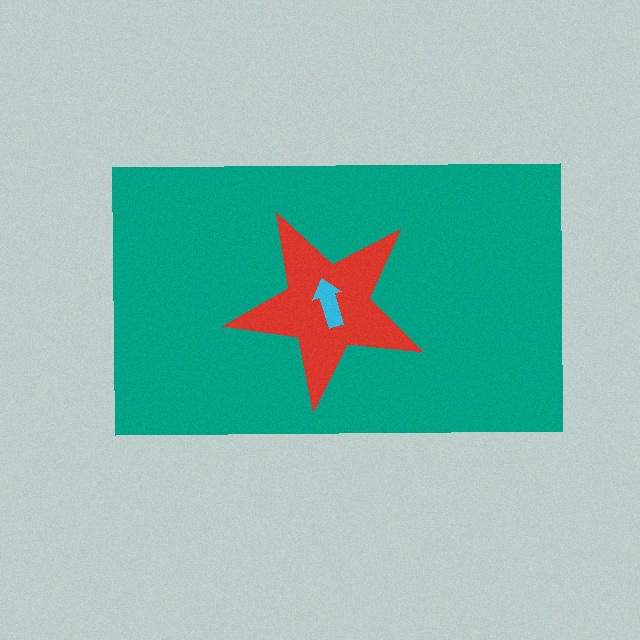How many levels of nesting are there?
3.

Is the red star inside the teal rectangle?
Yes.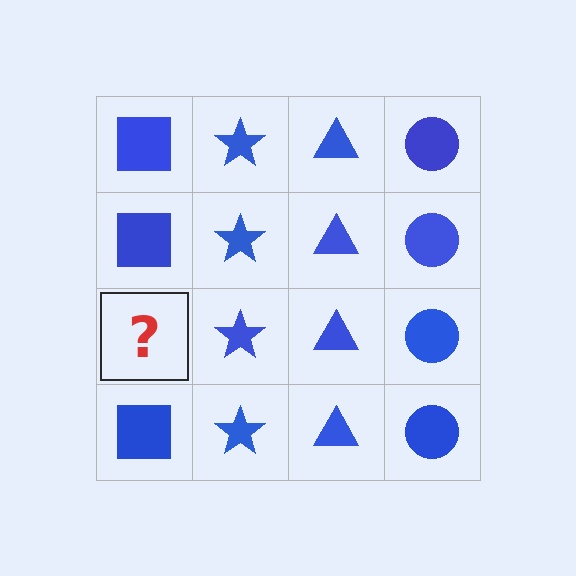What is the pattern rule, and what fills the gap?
The rule is that each column has a consistent shape. The gap should be filled with a blue square.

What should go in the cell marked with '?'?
The missing cell should contain a blue square.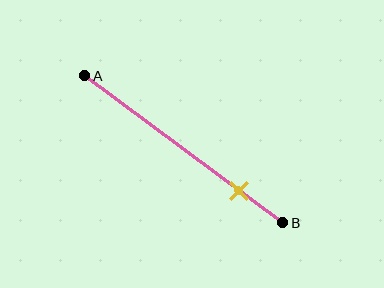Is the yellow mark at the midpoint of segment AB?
No, the mark is at about 80% from A, not at the 50% midpoint.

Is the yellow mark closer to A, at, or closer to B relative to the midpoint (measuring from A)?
The yellow mark is closer to point B than the midpoint of segment AB.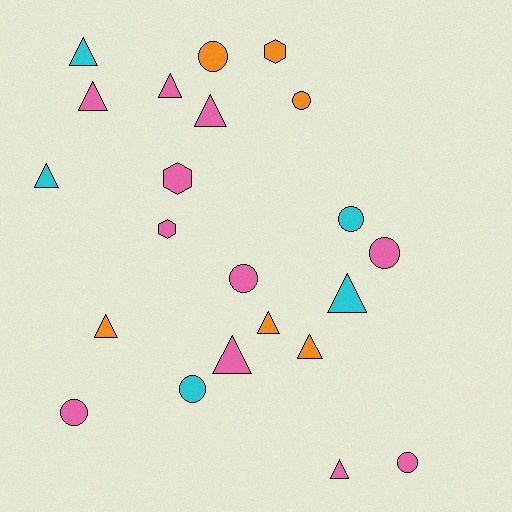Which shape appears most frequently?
Triangle, with 11 objects.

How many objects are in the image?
There are 22 objects.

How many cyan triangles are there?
There are 3 cyan triangles.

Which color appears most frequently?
Pink, with 11 objects.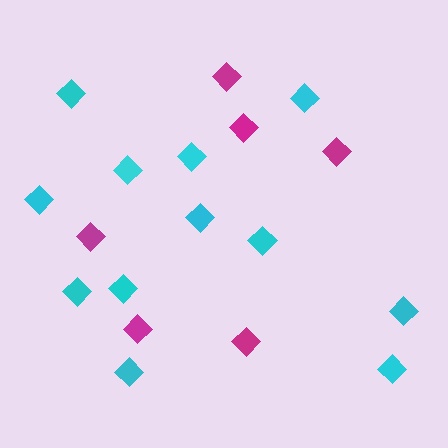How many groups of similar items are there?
There are 2 groups: one group of magenta diamonds (6) and one group of cyan diamonds (12).